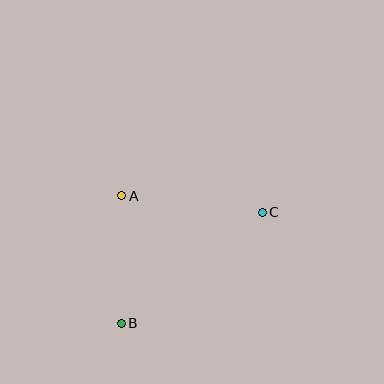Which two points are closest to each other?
Points A and B are closest to each other.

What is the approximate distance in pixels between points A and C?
The distance between A and C is approximately 142 pixels.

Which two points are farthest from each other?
Points B and C are farthest from each other.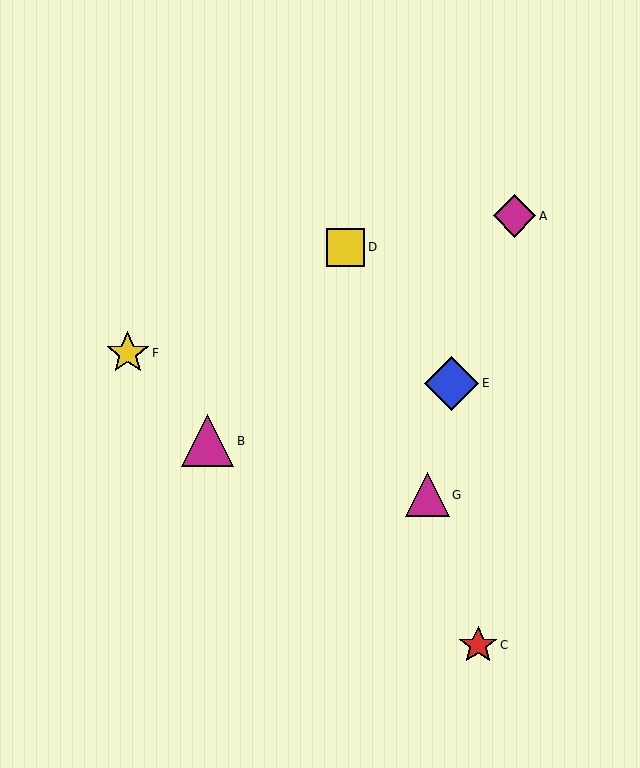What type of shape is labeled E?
Shape E is a blue diamond.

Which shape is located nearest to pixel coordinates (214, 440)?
The magenta triangle (labeled B) at (208, 441) is nearest to that location.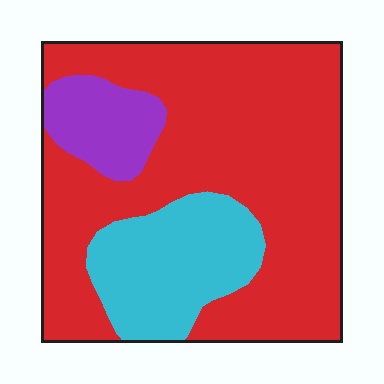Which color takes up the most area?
Red, at roughly 70%.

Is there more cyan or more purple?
Cyan.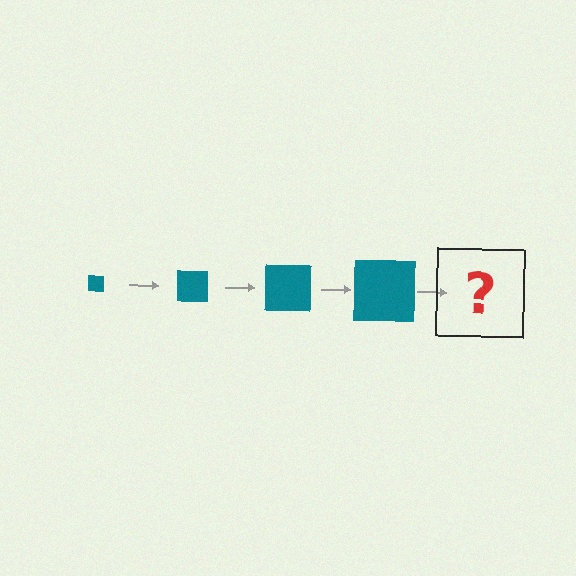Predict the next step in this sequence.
The next step is a teal square, larger than the previous one.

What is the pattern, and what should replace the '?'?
The pattern is that the square gets progressively larger each step. The '?' should be a teal square, larger than the previous one.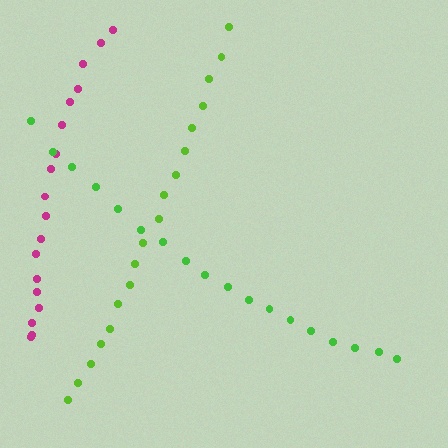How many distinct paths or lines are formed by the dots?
There are 3 distinct paths.